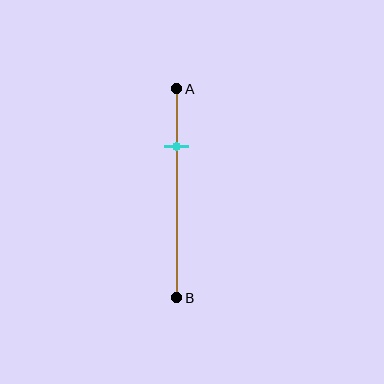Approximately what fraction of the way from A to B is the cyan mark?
The cyan mark is approximately 30% of the way from A to B.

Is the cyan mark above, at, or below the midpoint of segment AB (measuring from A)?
The cyan mark is above the midpoint of segment AB.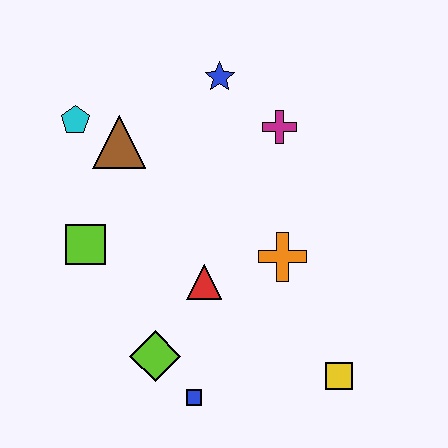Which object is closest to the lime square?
The brown triangle is closest to the lime square.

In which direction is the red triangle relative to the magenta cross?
The red triangle is below the magenta cross.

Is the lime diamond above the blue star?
No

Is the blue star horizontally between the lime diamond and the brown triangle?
No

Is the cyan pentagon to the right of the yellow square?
No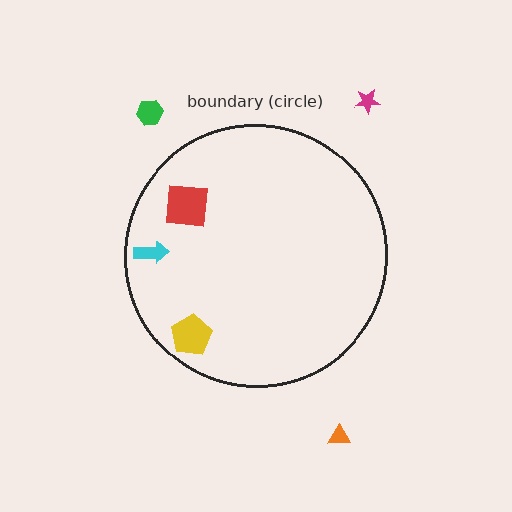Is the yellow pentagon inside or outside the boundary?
Inside.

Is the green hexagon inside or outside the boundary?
Outside.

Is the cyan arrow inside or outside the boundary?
Inside.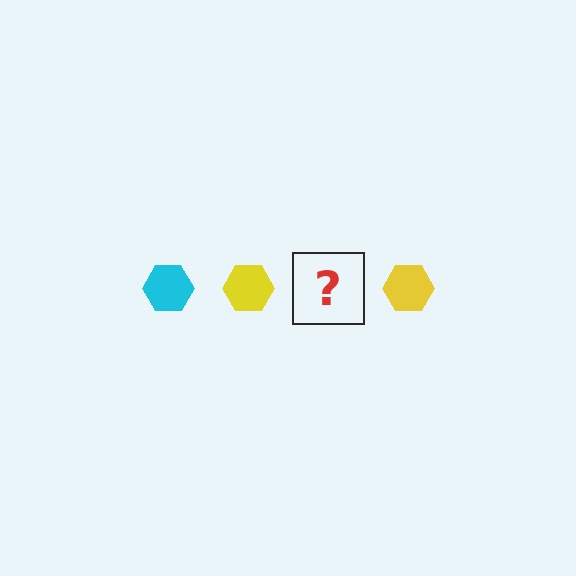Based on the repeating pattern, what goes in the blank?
The blank should be a cyan hexagon.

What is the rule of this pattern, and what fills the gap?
The rule is that the pattern cycles through cyan, yellow hexagons. The gap should be filled with a cyan hexagon.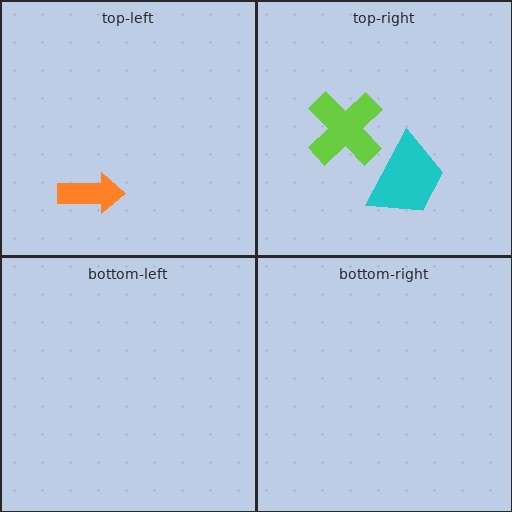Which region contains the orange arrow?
The top-left region.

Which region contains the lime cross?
The top-right region.